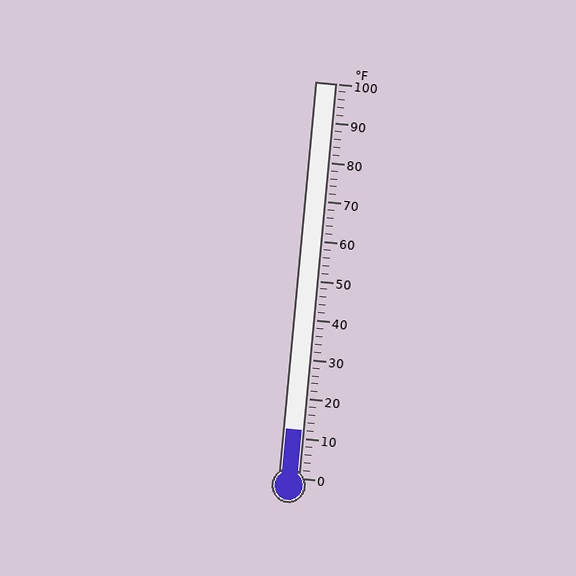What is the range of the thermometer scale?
The thermometer scale ranges from 0°F to 100°F.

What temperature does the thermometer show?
The thermometer shows approximately 12°F.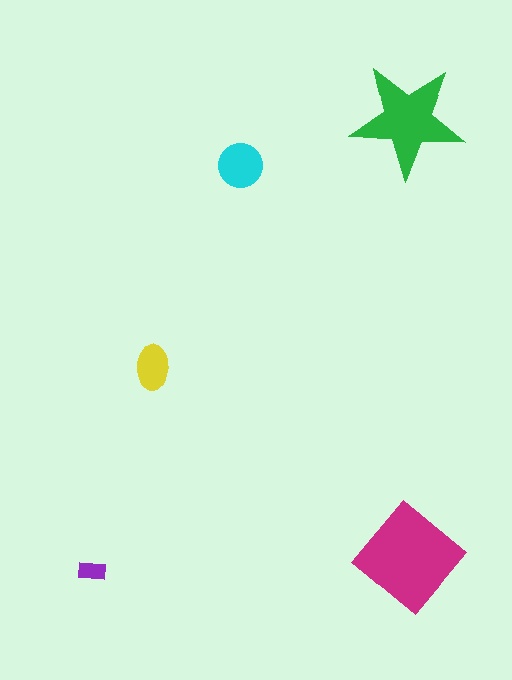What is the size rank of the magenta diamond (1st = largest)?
1st.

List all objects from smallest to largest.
The purple rectangle, the yellow ellipse, the cyan circle, the green star, the magenta diamond.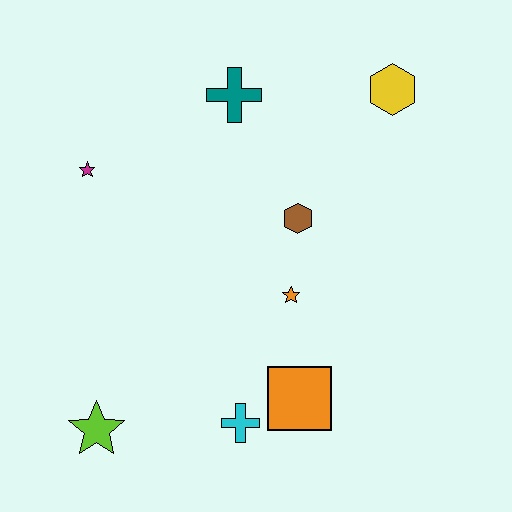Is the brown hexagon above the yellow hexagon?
No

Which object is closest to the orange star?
The brown hexagon is closest to the orange star.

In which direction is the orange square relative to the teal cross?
The orange square is below the teal cross.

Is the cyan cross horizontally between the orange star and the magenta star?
Yes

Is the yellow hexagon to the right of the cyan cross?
Yes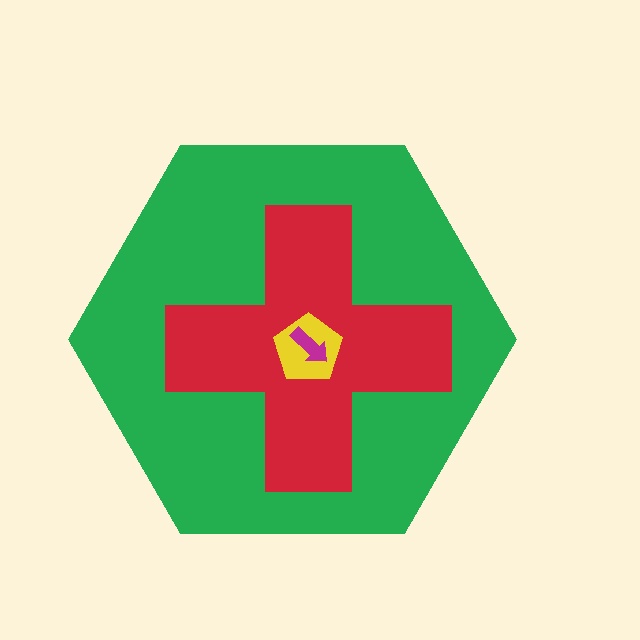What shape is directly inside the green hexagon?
The red cross.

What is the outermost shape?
The green hexagon.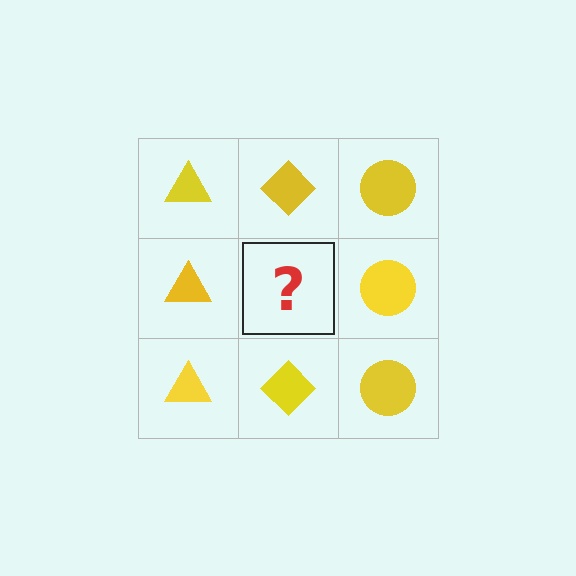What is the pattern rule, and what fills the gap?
The rule is that each column has a consistent shape. The gap should be filled with a yellow diamond.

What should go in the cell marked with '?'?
The missing cell should contain a yellow diamond.